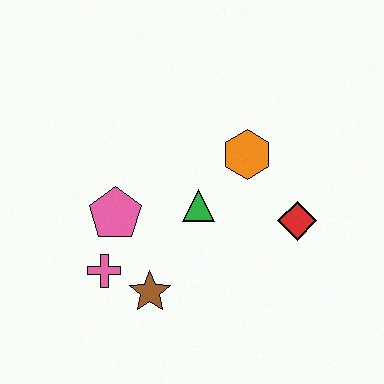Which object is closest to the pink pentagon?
The pink cross is closest to the pink pentagon.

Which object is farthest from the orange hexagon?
The pink cross is farthest from the orange hexagon.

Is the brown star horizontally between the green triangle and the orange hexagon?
No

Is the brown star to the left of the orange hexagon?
Yes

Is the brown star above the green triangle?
No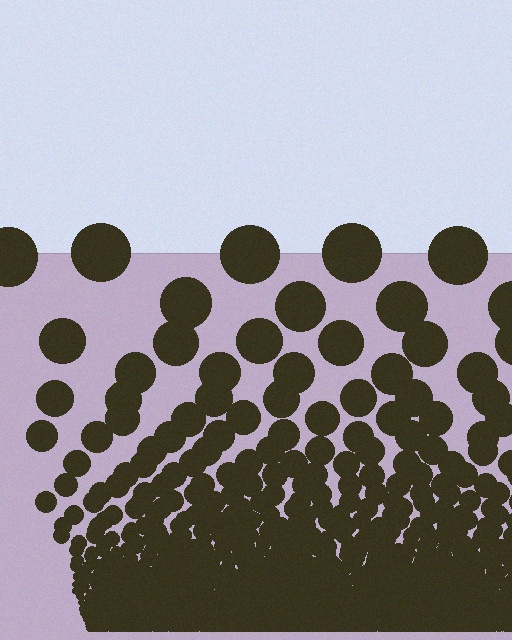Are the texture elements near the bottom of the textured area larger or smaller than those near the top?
Smaller. The gradient is inverted — elements near the bottom are smaller and denser.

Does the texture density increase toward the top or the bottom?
Density increases toward the bottom.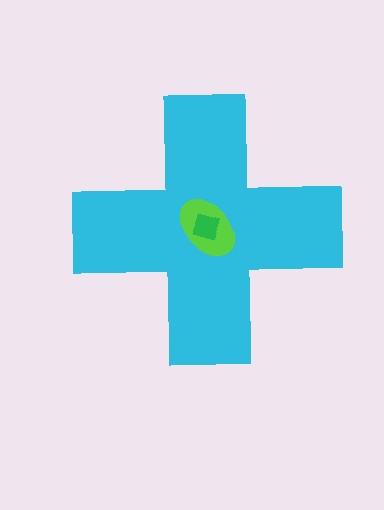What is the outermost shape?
The cyan cross.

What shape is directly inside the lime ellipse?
The green diamond.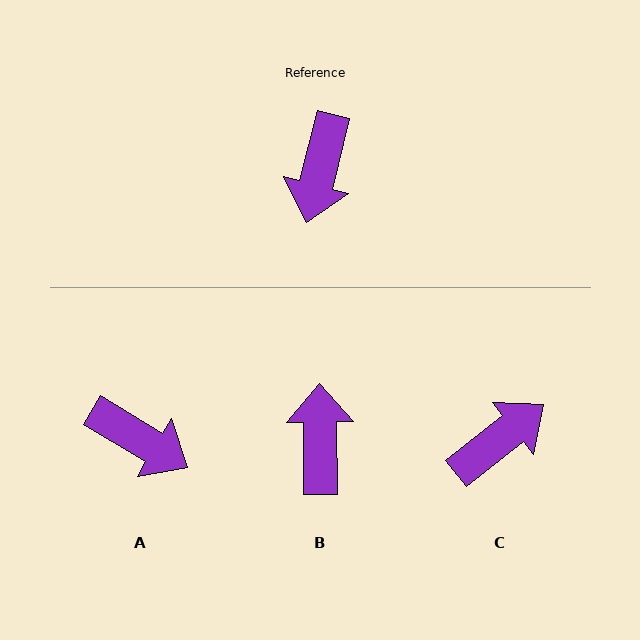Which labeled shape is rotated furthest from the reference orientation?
B, about 165 degrees away.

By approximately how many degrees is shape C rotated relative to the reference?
Approximately 142 degrees counter-clockwise.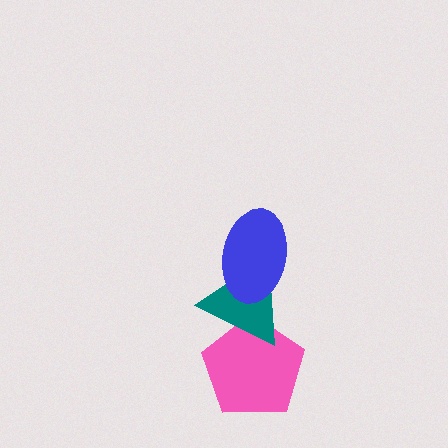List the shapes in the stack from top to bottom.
From top to bottom: the blue ellipse, the teal triangle, the pink pentagon.